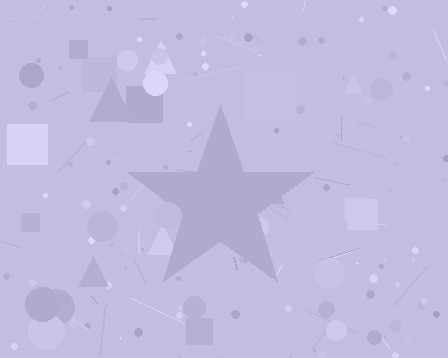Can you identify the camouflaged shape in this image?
The camouflaged shape is a star.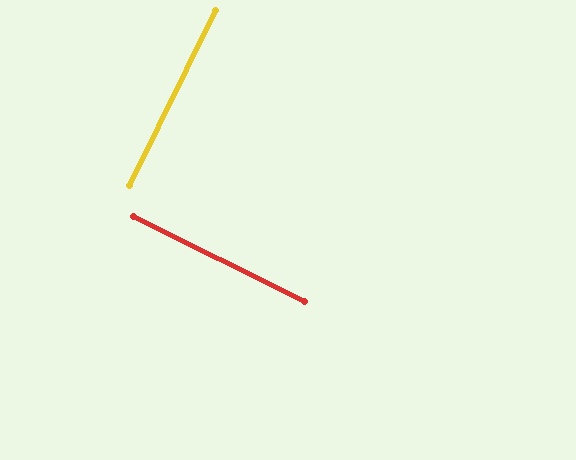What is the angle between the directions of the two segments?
Approximately 90 degrees.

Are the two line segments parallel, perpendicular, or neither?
Perpendicular — they meet at approximately 90°.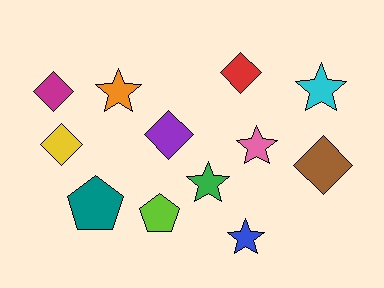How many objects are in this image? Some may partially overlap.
There are 12 objects.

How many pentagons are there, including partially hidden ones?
There are 2 pentagons.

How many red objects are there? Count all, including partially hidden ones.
There is 1 red object.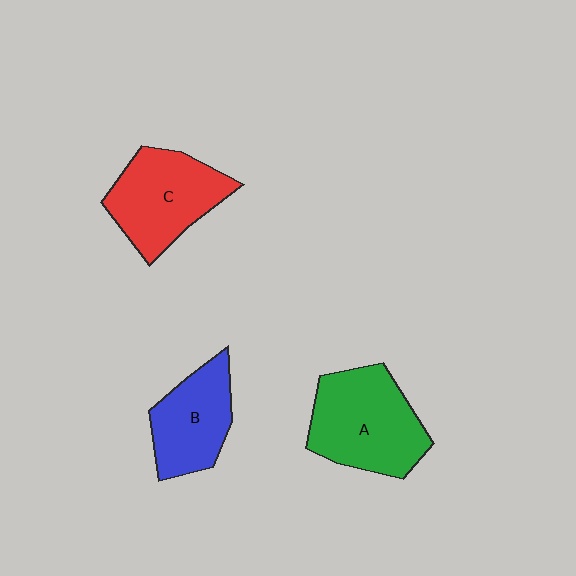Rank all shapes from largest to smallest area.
From largest to smallest: A (green), C (red), B (blue).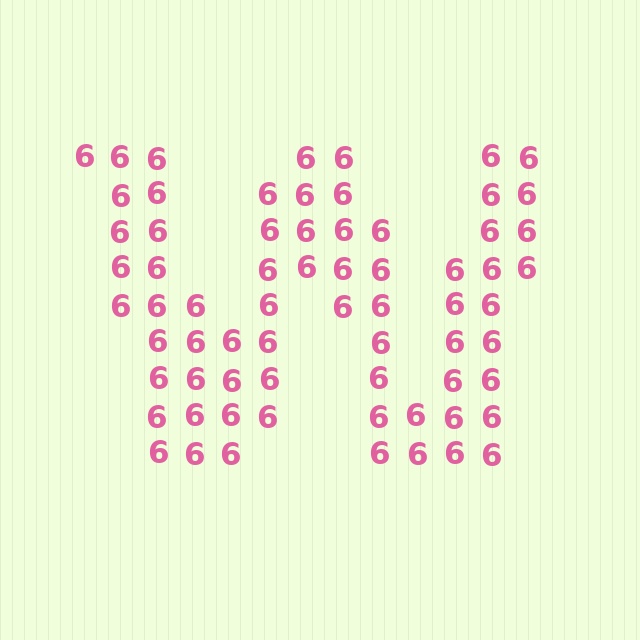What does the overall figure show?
The overall figure shows the letter W.